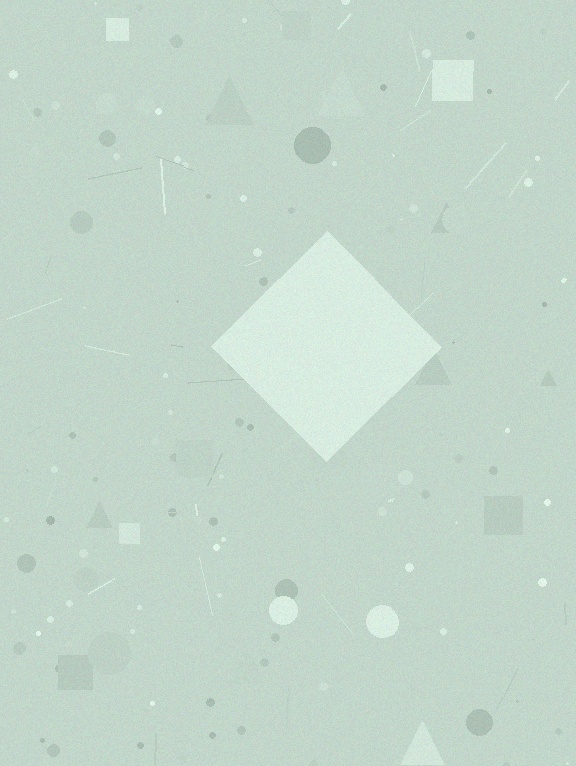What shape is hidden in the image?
A diamond is hidden in the image.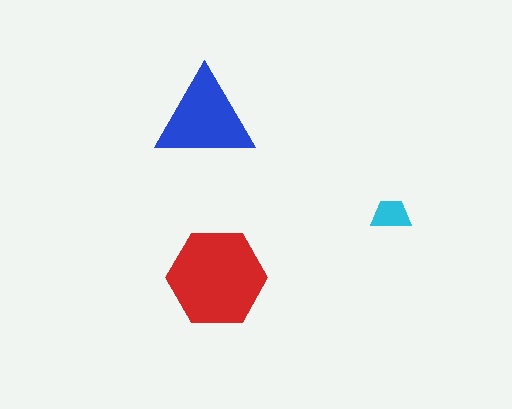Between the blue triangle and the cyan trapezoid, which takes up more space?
The blue triangle.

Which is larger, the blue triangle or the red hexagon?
The red hexagon.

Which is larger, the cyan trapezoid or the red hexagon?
The red hexagon.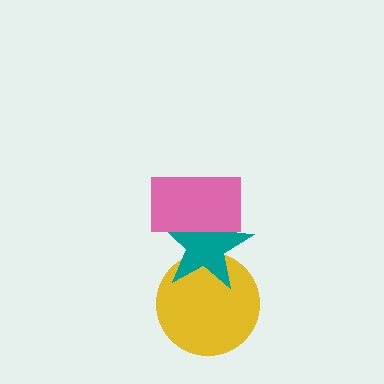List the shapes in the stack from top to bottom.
From top to bottom: the pink rectangle, the teal star, the yellow circle.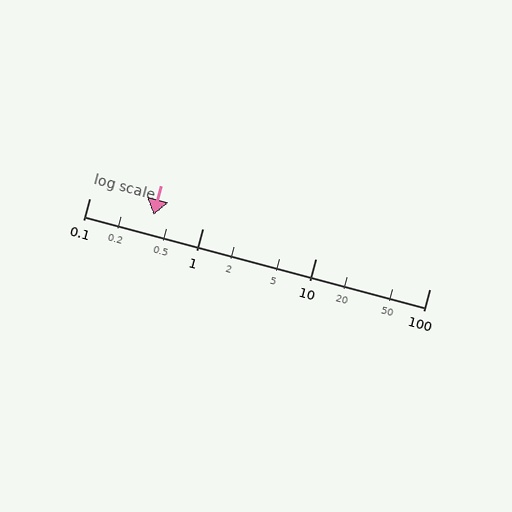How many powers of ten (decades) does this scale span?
The scale spans 3 decades, from 0.1 to 100.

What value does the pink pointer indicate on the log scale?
The pointer indicates approximately 0.37.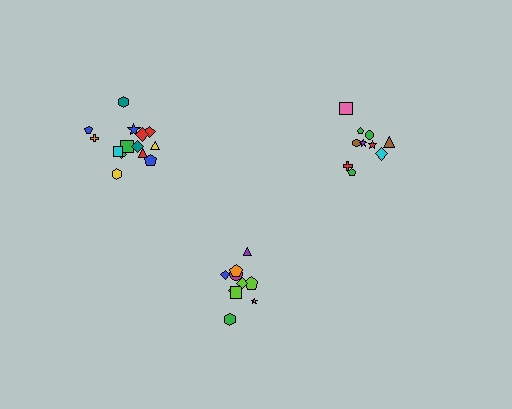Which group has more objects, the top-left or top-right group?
The top-left group.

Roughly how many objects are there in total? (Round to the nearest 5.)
Roughly 35 objects in total.